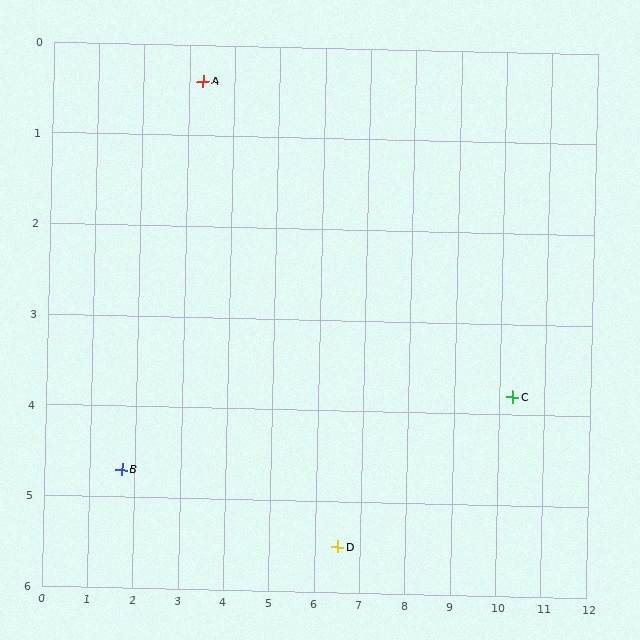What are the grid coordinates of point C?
Point C is at approximately (10.3, 3.8).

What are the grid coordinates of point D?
Point D is at approximately (6.5, 5.5).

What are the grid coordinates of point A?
Point A is at approximately (3.3, 0.4).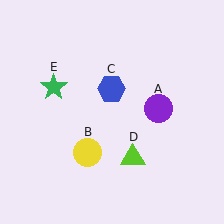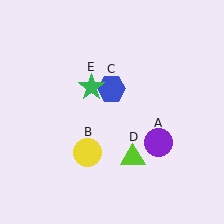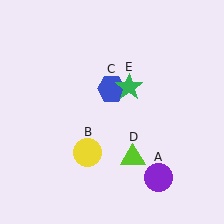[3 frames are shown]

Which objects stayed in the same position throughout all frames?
Yellow circle (object B) and blue hexagon (object C) and lime triangle (object D) remained stationary.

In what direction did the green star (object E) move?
The green star (object E) moved right.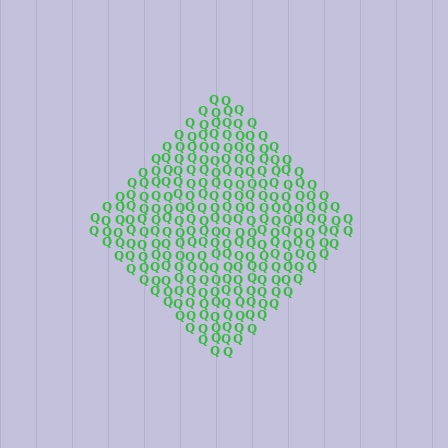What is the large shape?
The large shape is a diamond.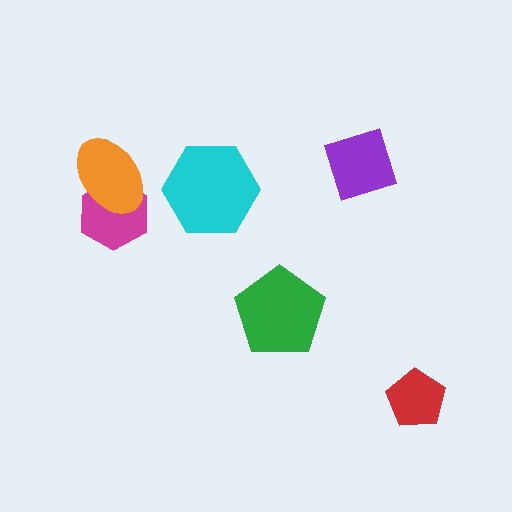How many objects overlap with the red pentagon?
0 objects overlap with the red pentagon.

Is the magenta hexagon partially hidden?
Yes, it is partially covered by another shape.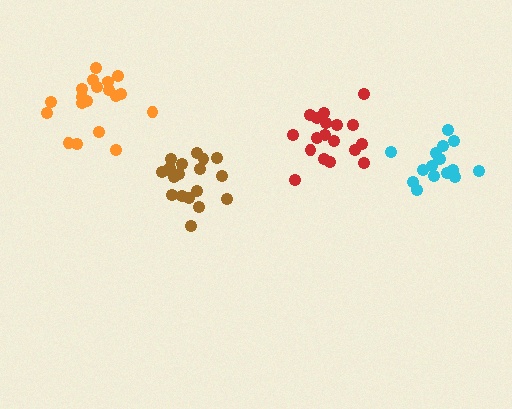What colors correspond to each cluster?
The clusters are colored: cyan, orange, brown, red.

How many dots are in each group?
Group 1: 16 dots, Group 2: 19 dots, Group 3: 19 dots, Group 4: 18 dots (72 total).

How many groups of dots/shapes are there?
There are 4 groups.